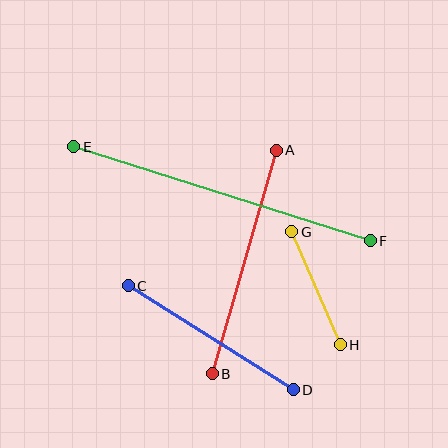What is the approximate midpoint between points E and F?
The midpoint is at approximately (222, 194) pixels.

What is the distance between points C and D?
The distance is approximately 195 pixels.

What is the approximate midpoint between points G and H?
The midpoint is at approximately (316, 288) pixels.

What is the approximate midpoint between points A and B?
The midpoint is at approximately (244, 262) pixels.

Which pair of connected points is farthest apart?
Points E and F are farthest apart.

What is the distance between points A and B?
The distance is approximately 233 pixels.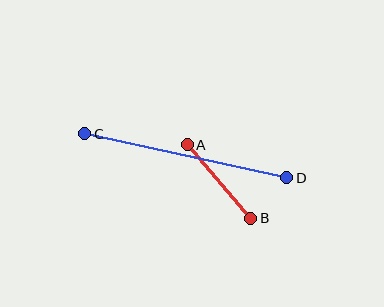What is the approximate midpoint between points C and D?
The midpoint is at approximately (186, 156) pixels.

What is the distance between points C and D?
The distance is approximately 207 pixels.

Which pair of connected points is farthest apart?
Points C and D are farthest apart.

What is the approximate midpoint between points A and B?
The midpoint is at approximately (219, 181) pixels.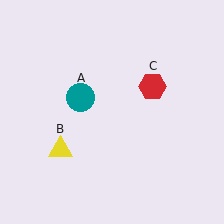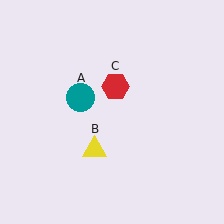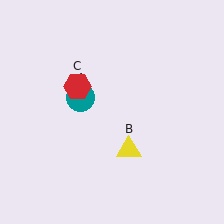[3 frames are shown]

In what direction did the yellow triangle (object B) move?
The yellow triangle (object B) moved right.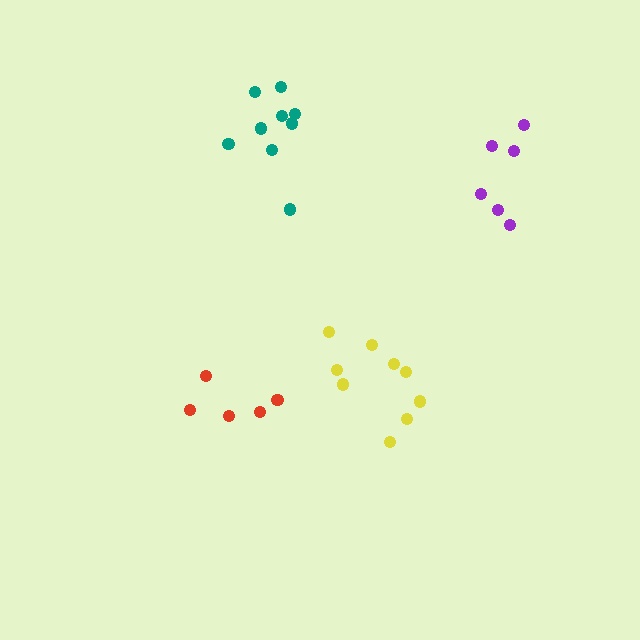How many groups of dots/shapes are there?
There are 4 groups.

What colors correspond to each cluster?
The clusters are colored: yellow, teal, purple, red.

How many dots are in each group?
Group 1: 9 dots, Group 2: 9 dots, Group 3: 6 dots, Group 4: 5 dots (29 total).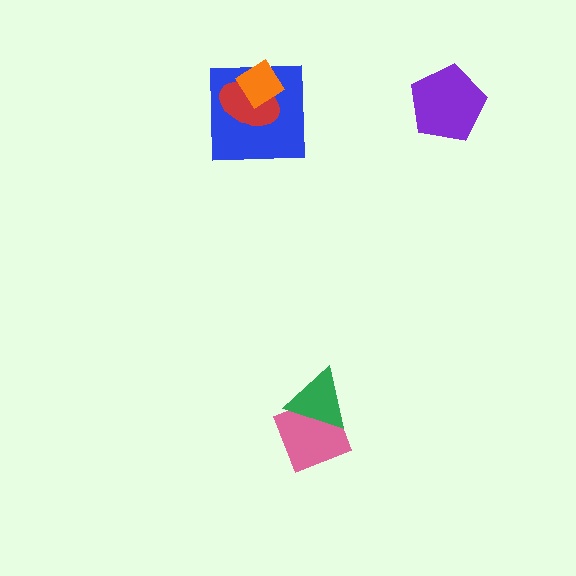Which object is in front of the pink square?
The green triangle is in front of the pink square.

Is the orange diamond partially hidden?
No, no other shape covers it.